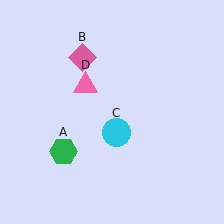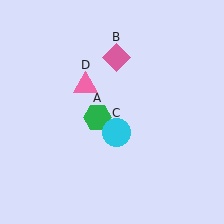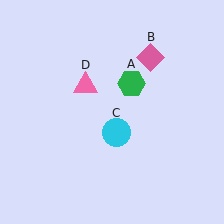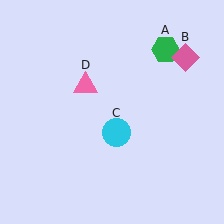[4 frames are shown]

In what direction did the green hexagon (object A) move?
The green hexagon (object A) moved up and to the right.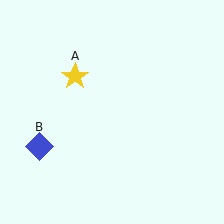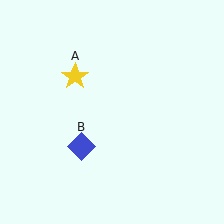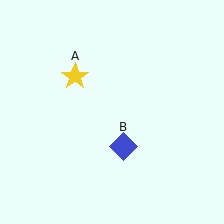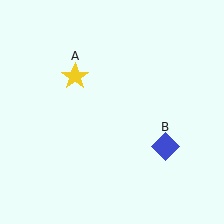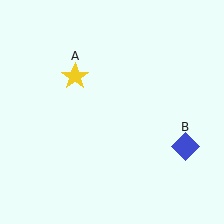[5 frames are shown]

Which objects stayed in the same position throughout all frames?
Yellow star (object A) remained stationary.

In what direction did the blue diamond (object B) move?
The blue diamond (object B) moved right.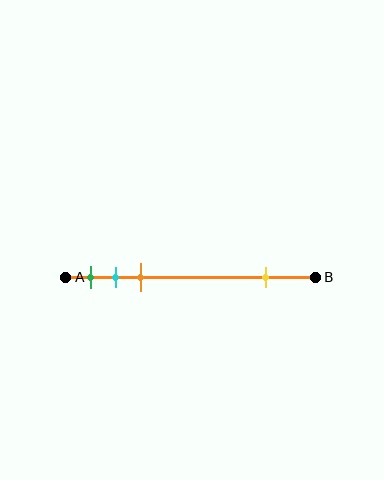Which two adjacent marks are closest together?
The cyan and orange marks are the closest adjacent pair.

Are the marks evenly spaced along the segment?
No, the marks are not evenly spaced.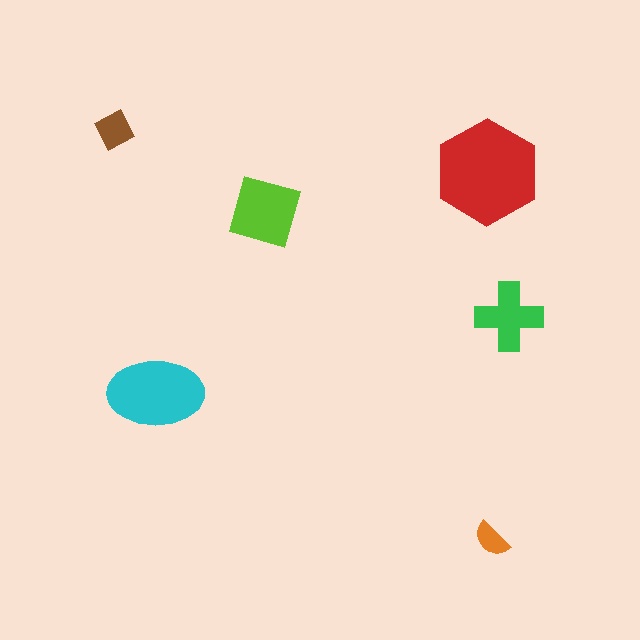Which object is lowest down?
The orange semicircle is bottommost.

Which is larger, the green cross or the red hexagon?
The red hexagon.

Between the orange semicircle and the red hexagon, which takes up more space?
The red hexagon.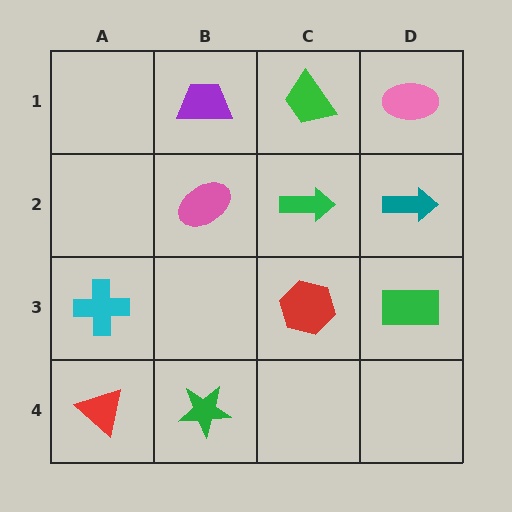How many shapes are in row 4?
2 shapes.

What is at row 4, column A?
A red triangle.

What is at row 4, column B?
A green star.